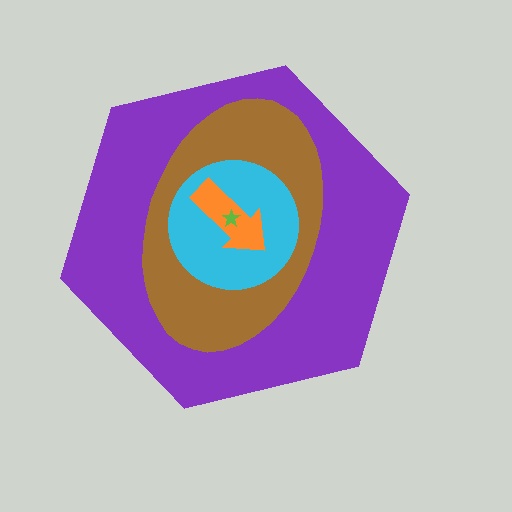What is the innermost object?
The lime star.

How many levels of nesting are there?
5.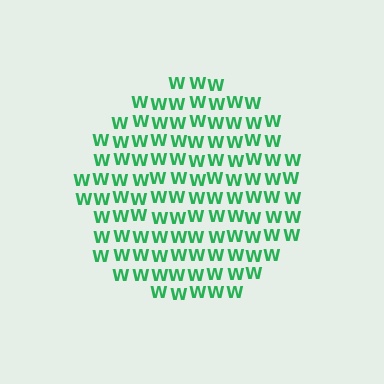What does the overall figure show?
The overall figure shows a circle.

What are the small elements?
The small elements are letter W's.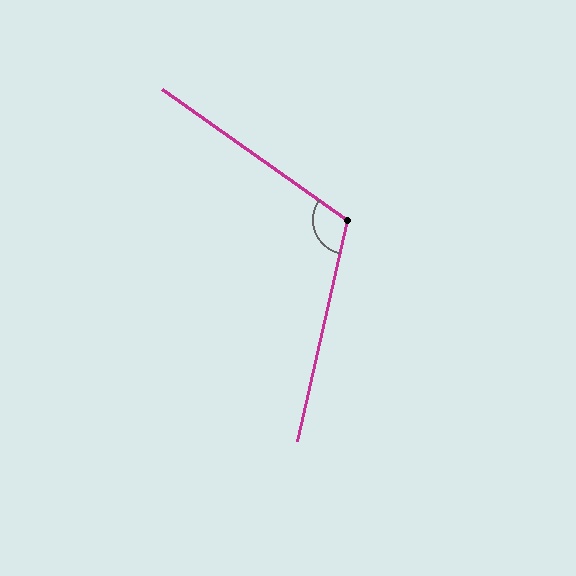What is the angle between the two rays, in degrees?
Approximately 113 degrees.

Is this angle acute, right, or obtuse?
It is obtuse.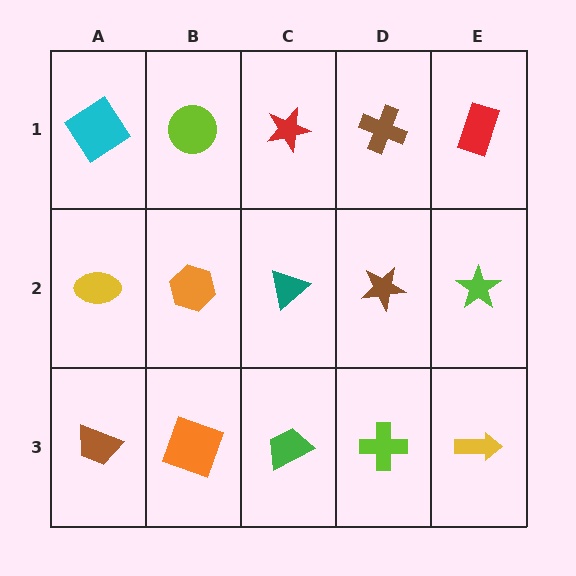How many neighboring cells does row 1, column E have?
2.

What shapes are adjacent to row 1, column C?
A teal triangle (row 2, column C), a lime circle (row 1, column B), a brown cross (row 1, column D).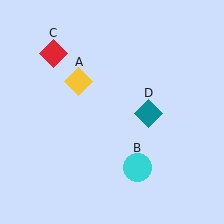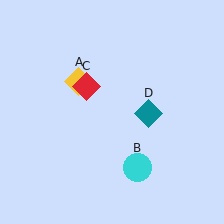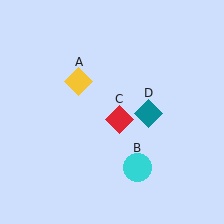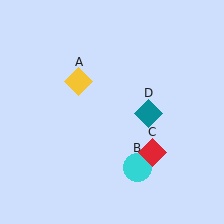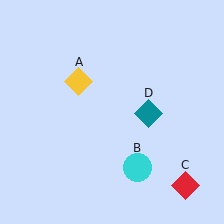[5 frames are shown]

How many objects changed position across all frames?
1 object changed position: red diamond (object C).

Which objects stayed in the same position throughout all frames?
Yellow diamond (object A) and cyan circle (object B) and teal diamond (object D) remained stationary.